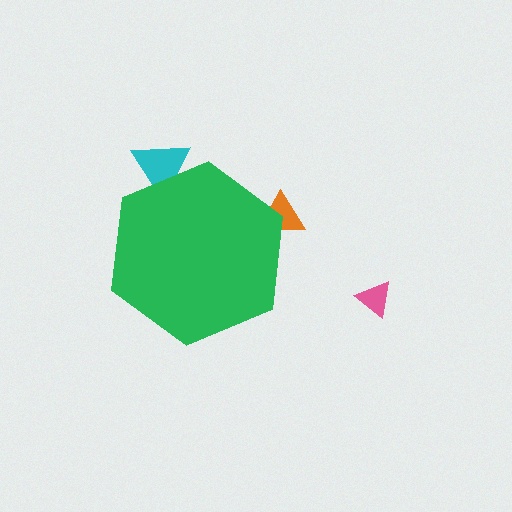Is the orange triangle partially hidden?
Yes, the orange triangle is partially hidden behind the green hexagon.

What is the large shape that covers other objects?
A green hexagon.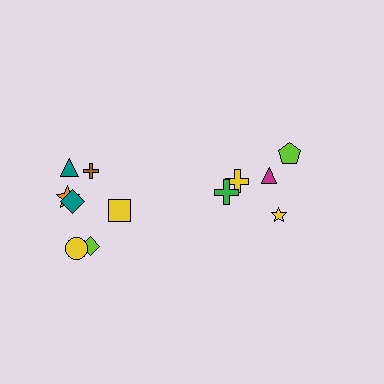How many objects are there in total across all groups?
There are 12 objects.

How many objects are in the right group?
There are 5 objects.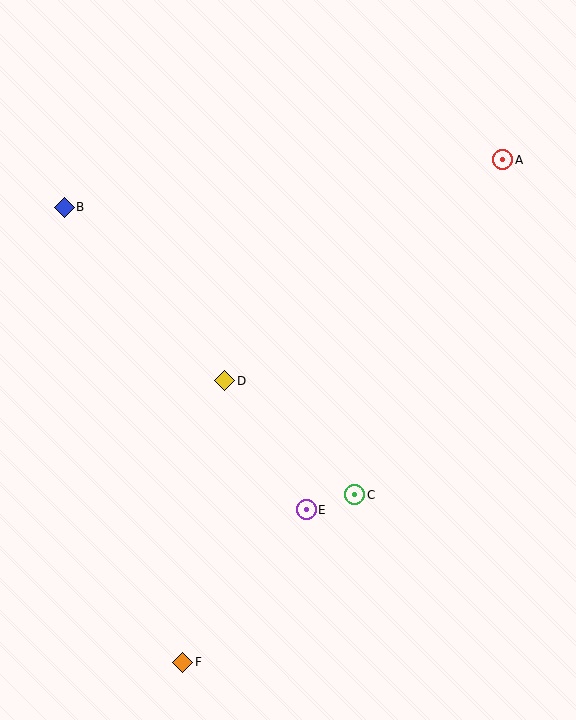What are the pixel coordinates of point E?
Point E is at (306, 510).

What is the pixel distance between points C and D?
The distance between C and D is 173 pixels.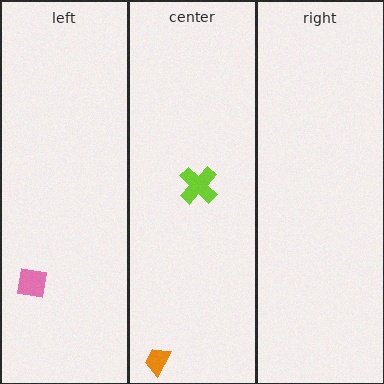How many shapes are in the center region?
2.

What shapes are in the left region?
The pink square.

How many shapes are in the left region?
1.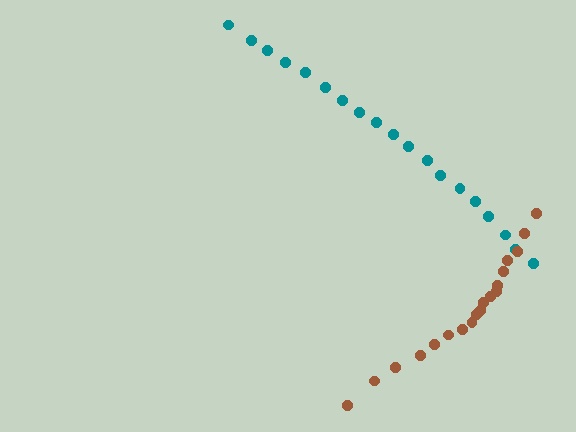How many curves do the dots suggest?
There are 2 distinct paths.